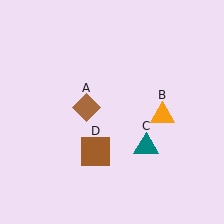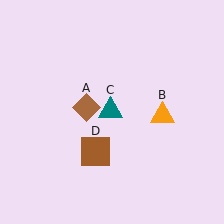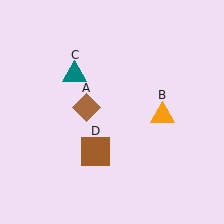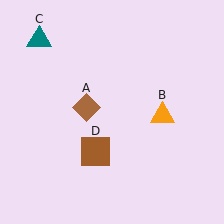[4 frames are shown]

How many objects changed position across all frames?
1 object changed position: teal triangle (object C).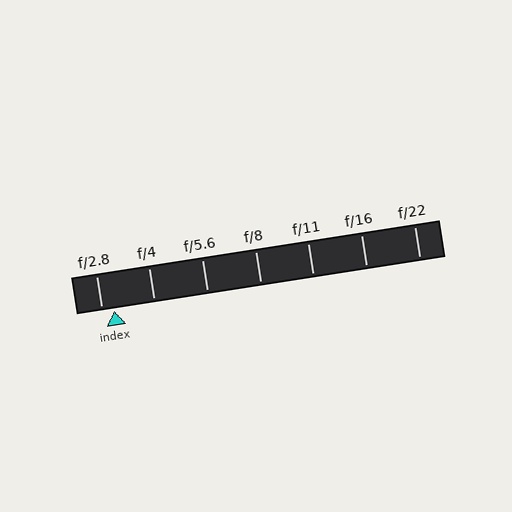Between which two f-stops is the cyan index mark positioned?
The index mark is between f/2.8 and f/4.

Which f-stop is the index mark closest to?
The index mark is closest to f/2.8.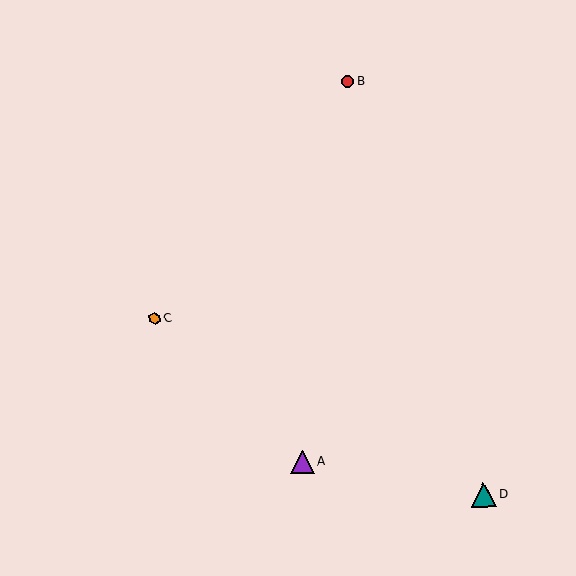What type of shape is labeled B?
Shape B is a red circle.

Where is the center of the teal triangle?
The center of the teal triangle is at (484, 495).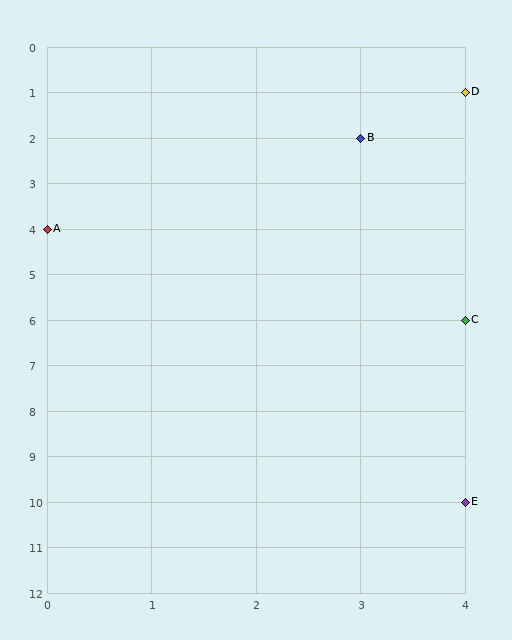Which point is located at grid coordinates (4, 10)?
Point E is at (4, 10).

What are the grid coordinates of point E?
Point E is at grid coordinates (4, 10).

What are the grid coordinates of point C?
Point C is at grid coordinates (4, 6).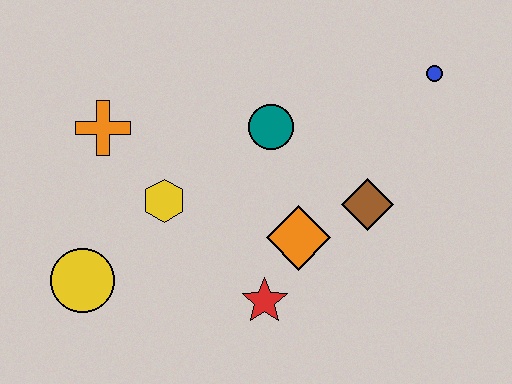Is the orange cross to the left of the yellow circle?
No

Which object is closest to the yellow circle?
The yellow hexagon is closest to the yellow circle.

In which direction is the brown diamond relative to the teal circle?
The brown diamond is to the right of the teal circle.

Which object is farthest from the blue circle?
The yellow circle is farthest from the blue circle.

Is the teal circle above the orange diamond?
Yes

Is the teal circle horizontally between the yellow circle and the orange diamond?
Yes